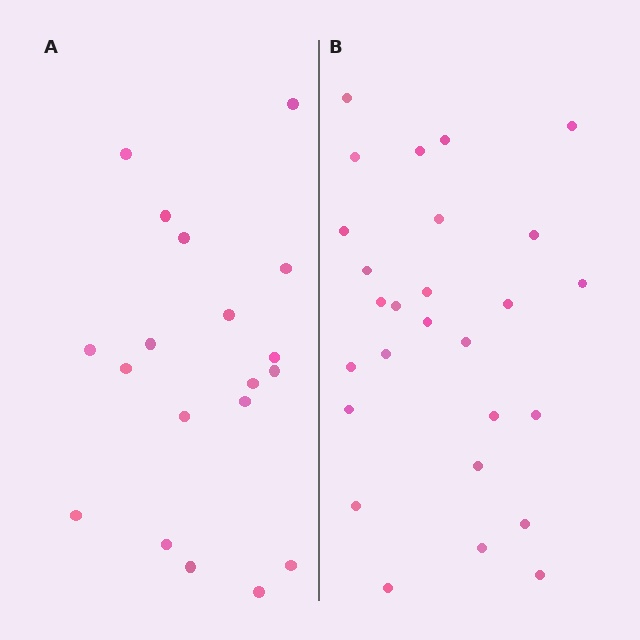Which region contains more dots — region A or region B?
Region B (the right region) has more dots.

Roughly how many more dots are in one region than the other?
Region B has roughly 8 or so more dots than region A.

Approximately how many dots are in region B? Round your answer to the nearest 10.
About 30 dots. (The exact count is 27, which rounds to 30.)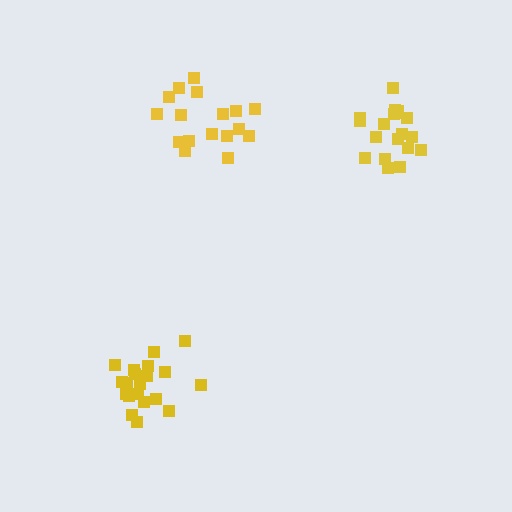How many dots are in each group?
Group 1: 20 dots, Group 2: 17 dots, Group 3: 19 dots (56 total).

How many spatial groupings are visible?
There are 3 spatial groupings.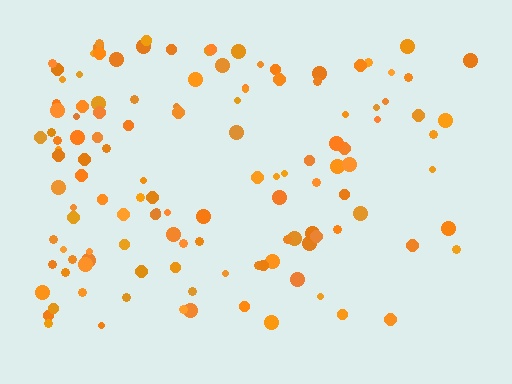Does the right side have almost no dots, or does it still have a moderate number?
Still a moderate number, just noticeably fewer than the left.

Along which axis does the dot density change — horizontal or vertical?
Horizontal.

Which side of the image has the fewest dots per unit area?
The right.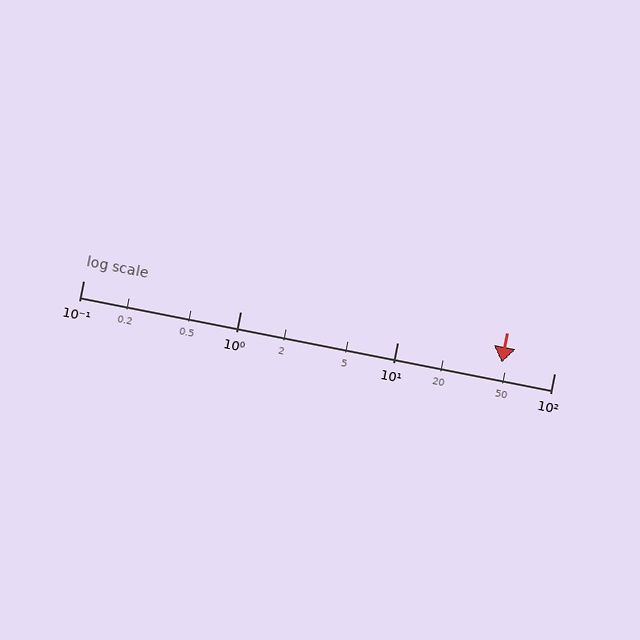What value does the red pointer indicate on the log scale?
The pointer indicates approximately 46.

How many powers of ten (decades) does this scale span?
The scale spans 3 decades, from 0.1 to 100.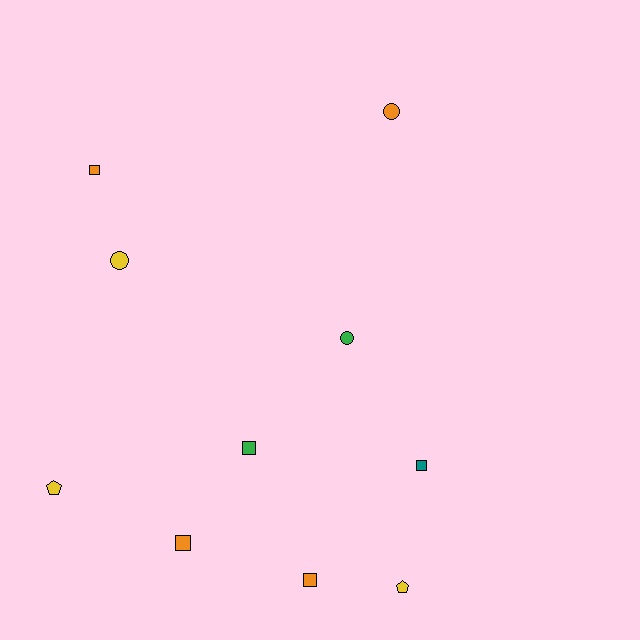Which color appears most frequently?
Orange, with 4 objects.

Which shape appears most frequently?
Square, with 5 objects.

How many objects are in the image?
There are 10 objects.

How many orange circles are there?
There is 1 orange circle.